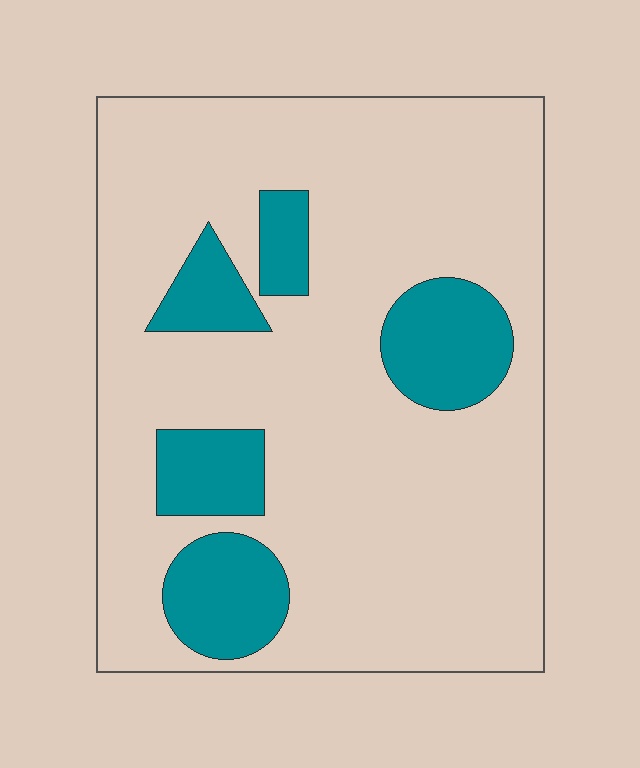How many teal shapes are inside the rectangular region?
5.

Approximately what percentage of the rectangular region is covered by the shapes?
Approximately 20%.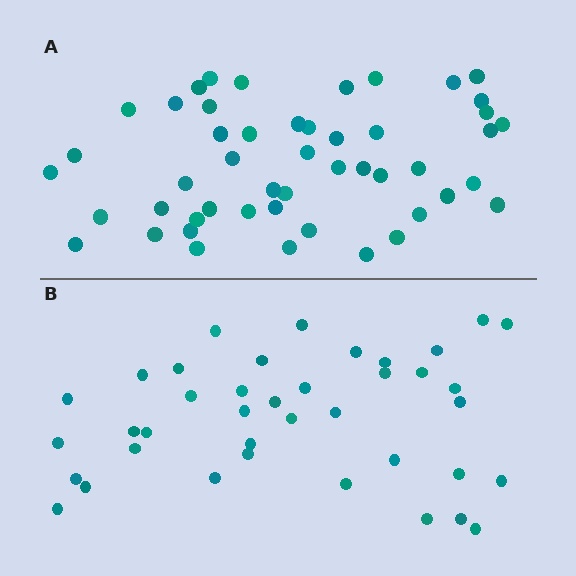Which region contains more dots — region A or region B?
Region A (the top region) has more dots.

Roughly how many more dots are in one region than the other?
Region A has roughly 10 or so more dots than region B.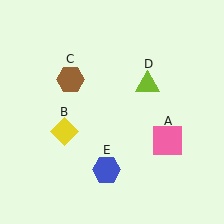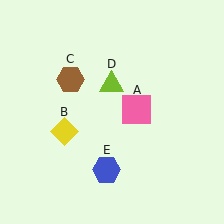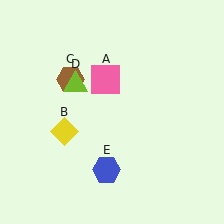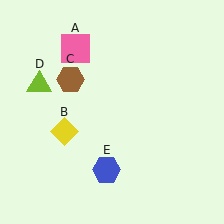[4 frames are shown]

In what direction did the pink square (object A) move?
The pink square (object A) moved up and to the left.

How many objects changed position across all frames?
2 objects changed position: pink square (object A), lime triangle (object D).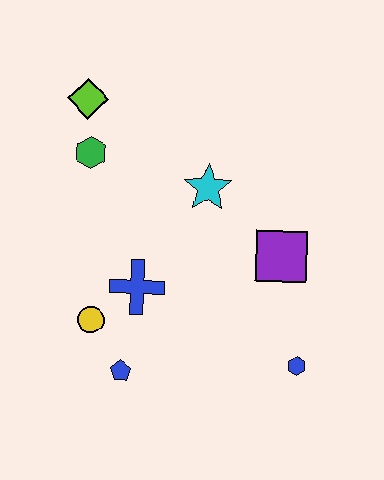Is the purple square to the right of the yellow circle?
Yes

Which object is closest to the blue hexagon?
The purple square is closest to the blue hexagon.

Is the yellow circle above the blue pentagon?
Yes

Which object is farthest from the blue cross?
The lime diamond is farthest from the blue cross.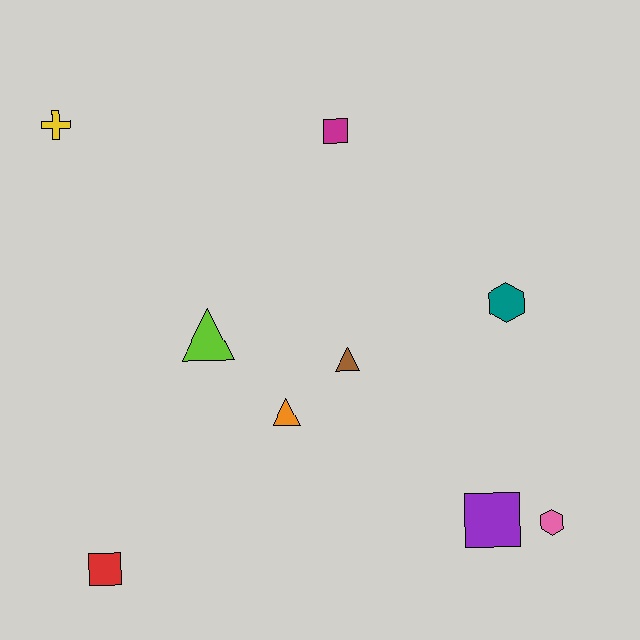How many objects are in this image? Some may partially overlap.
There are 9 objects.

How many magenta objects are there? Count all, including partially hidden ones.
There is 1 magenta object.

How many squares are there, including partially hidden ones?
There are 3 squares.